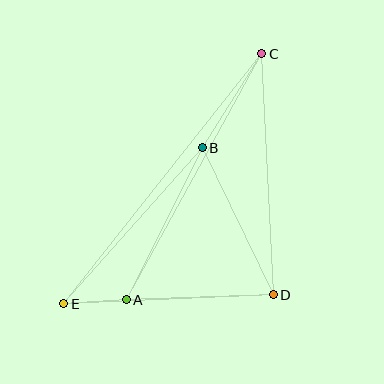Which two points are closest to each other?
Points A and E are closest to each other.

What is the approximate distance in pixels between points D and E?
The distance between D and E is approximately 209 pixels.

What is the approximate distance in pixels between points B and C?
The distance between B and C is approximately 111 pixels.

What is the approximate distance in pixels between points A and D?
The distance between A and D is approximately 147 pixels.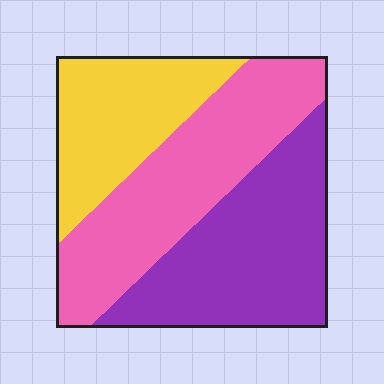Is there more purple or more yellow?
Purple.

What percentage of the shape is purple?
Purple takes up about three eighths (3/8) of the shape.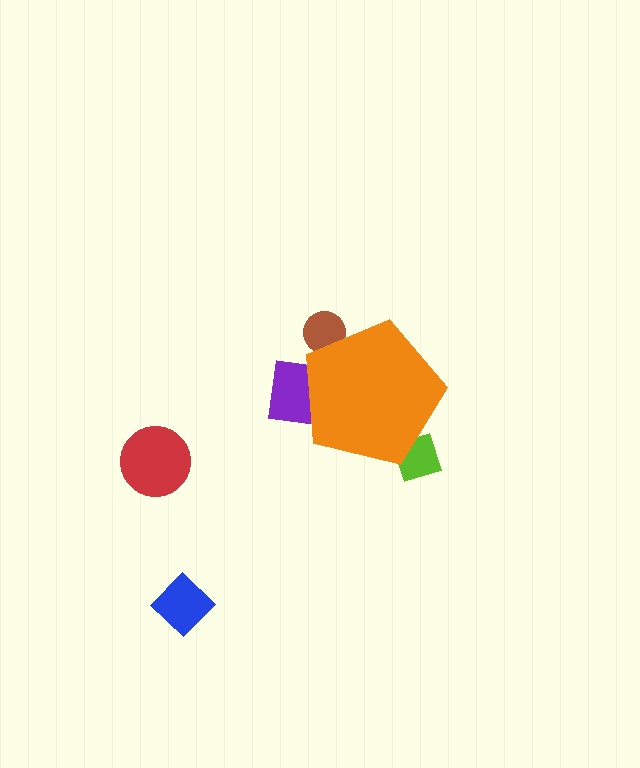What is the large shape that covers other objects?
An orange pentagon.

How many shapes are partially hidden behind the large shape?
3 shapes are partially hidden.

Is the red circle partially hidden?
No, the red circle is fully visible.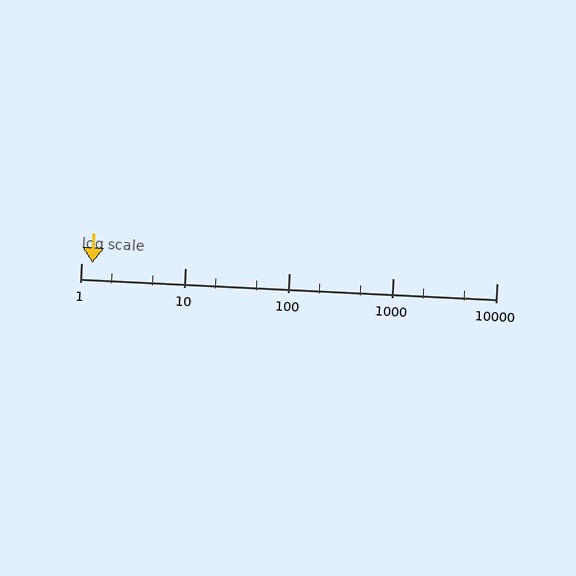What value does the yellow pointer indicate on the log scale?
The pointer indicates approximately 1.3.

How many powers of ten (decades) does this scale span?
The scale spans 4 decades, from 1 to 10000.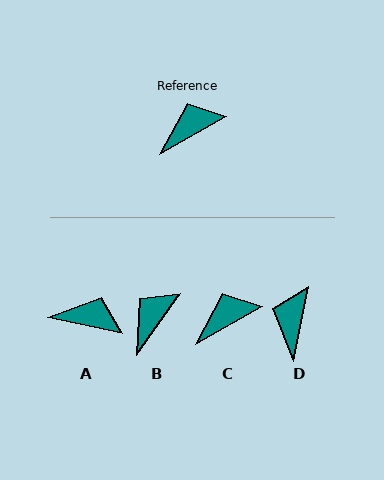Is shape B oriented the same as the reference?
No, it is off by about 25 degrees.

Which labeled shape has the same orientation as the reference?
C.